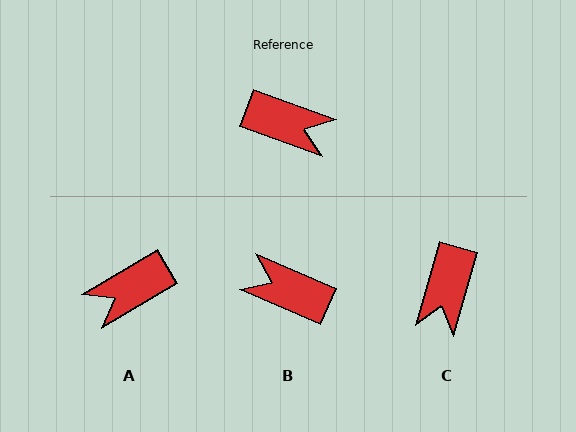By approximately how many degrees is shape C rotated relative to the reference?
Approximately 86 degrees clockwise.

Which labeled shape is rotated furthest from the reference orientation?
B, about 177 degrees away.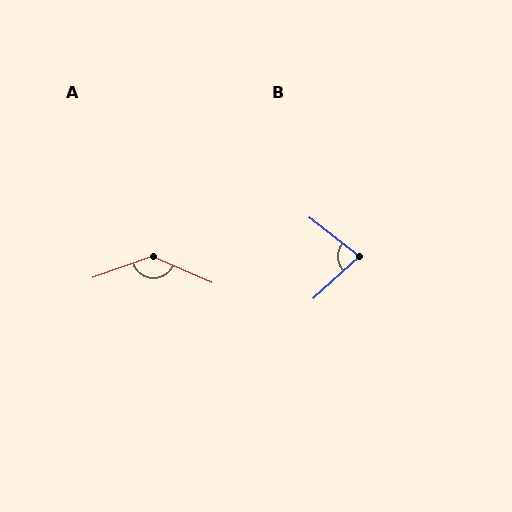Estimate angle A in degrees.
Approximately 136 degrees.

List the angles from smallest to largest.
B (80°), A (136°).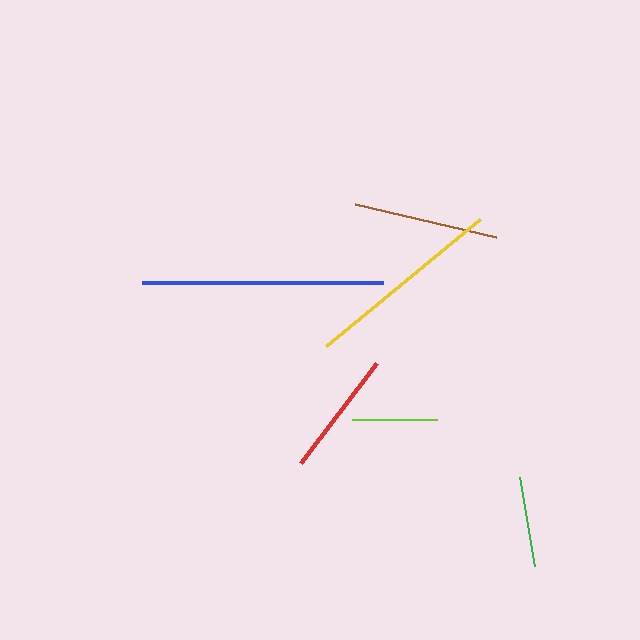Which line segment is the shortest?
The lime line is the shortest at approximately 85 pixels.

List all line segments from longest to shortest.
From longest to shortest: blue, yellow, brown, red, green, lime.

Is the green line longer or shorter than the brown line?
The brown line is longer than the green line.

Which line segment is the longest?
The blue line is the longest at approximately 241 pixels.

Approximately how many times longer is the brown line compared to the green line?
The brown line is approximately 1.6 times the length of the green line.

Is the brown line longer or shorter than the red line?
The brown line is longer than the red line.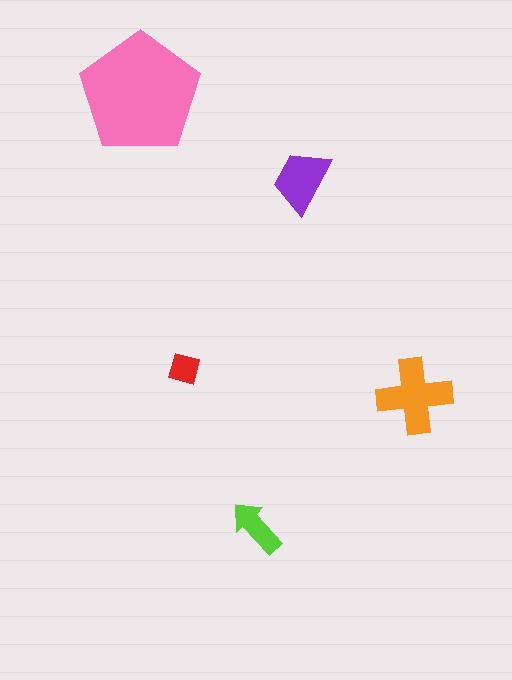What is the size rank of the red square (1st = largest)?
5th.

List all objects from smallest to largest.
The red square, the lime arrow, the purple trapezoid, the orange cross, the pink pentagon.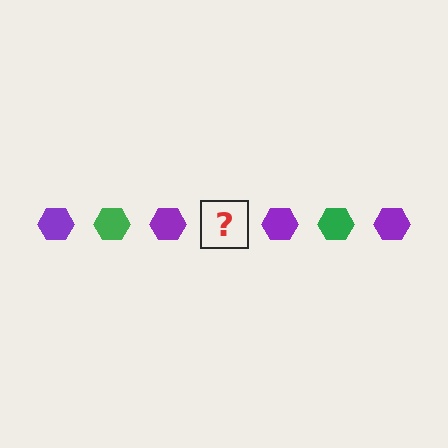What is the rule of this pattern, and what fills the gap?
The rule is that the pattern cycles through purple, green hexagons. The gap should be filled with a green hexagon.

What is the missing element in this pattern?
The missing element is a green hexagon.